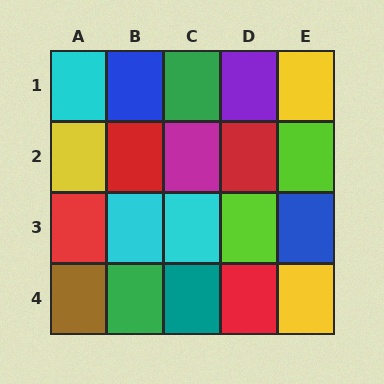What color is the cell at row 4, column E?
Yellow.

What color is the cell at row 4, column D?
Red.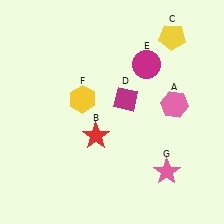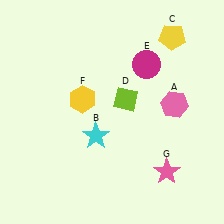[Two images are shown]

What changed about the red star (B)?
In Image 1, B is red. In Image 2, it changed to cyan.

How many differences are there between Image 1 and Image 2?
There are 2 differences between the two images.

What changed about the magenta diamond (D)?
In Image 1, D is magenta. In Image 2, it changed to lime.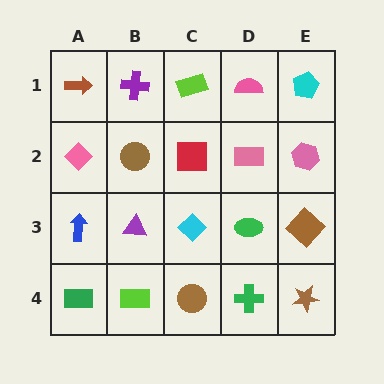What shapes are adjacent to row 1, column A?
A pink diamond (row 2, column A), a purple cross (row 1, column B).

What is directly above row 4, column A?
A blue arrow.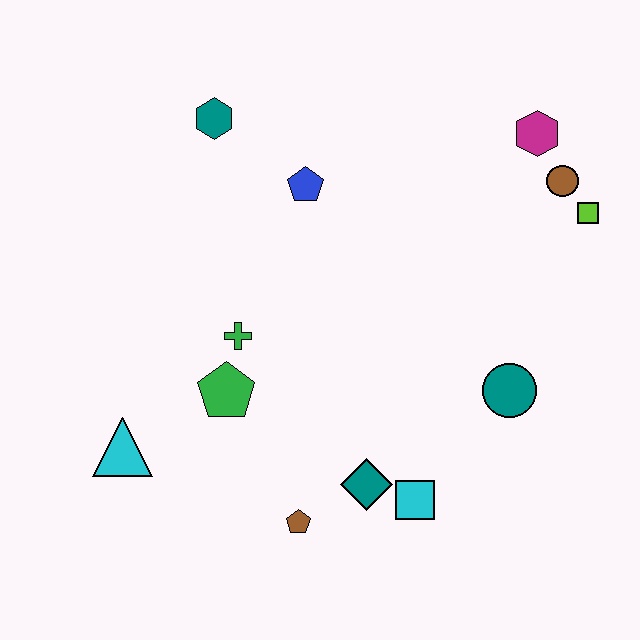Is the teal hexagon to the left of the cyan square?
Yes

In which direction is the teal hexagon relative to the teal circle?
The teal hexagon is to the left of the teal circle.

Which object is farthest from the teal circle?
The teal hexagon is farthest from the teal circle.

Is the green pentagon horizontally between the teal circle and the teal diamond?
No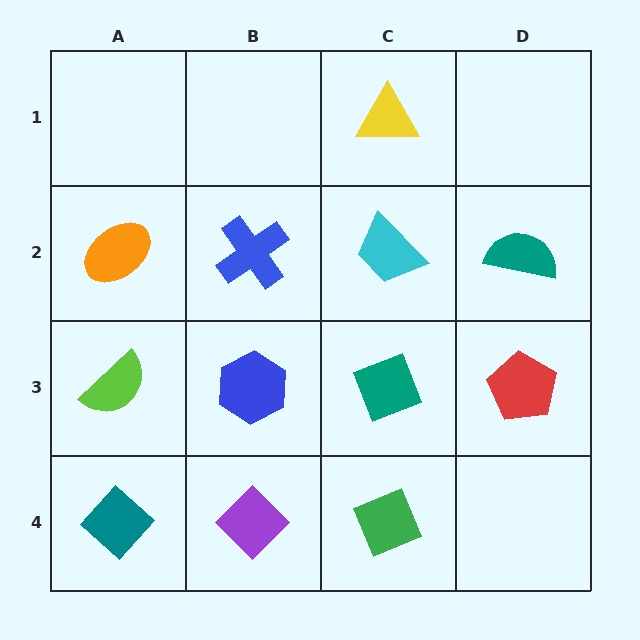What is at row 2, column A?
An orange ellipse.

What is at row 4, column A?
A teal diamond.